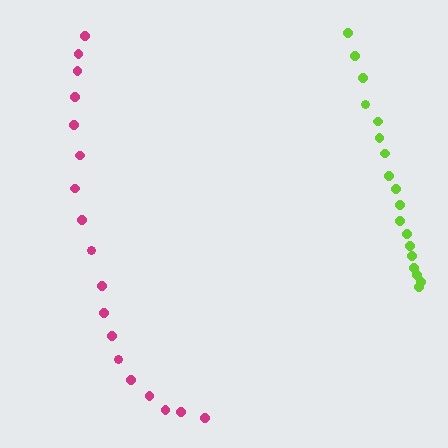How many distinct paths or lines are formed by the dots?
There are 2 distinct paths.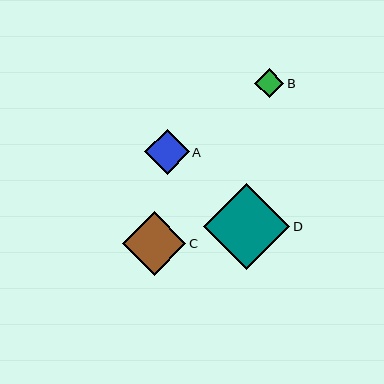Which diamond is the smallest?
Diamond B is the smallest with a size of approximately 29 pixels.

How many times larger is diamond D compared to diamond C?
Diamond D is approximately 1.4 times the size of diamond C.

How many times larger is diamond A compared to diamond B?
Diamond A is approximately 1.5 times the size of diamond B.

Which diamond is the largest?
Diamond D is the largest with a size of approximately 86 pixels.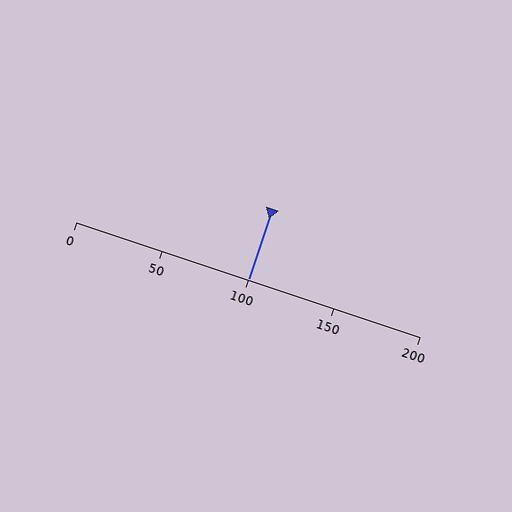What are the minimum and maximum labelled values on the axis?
The axis runs from 0 to 200.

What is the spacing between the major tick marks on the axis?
The major ticks are spaced 50 apart.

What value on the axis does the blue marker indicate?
The marker indicates approximately 100.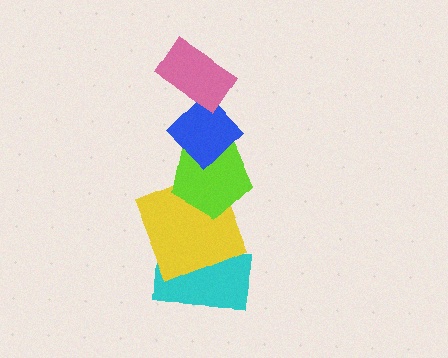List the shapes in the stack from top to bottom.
From top to bottom: the pink rectangle, the blue diamond, the lime pentagon, the yellow square, the cyan rectangle.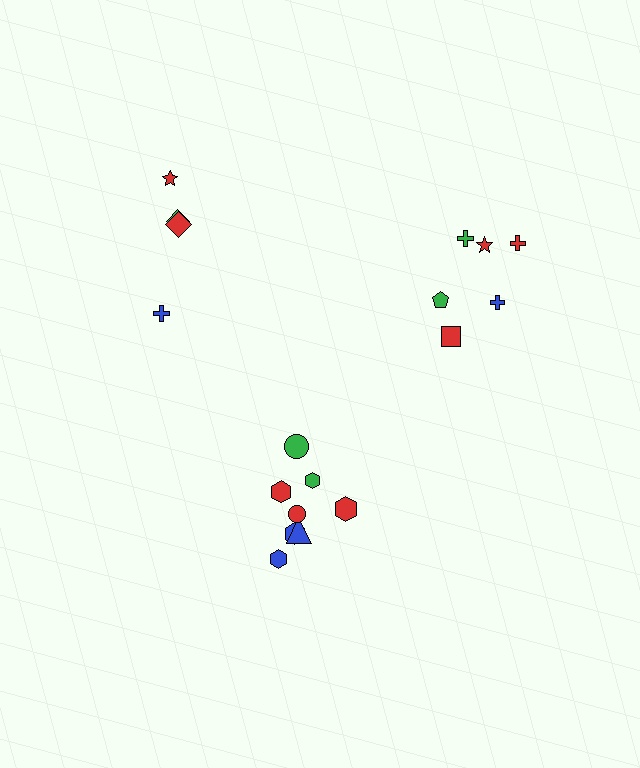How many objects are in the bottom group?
There are 8 objects.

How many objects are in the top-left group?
There are 4 objects.